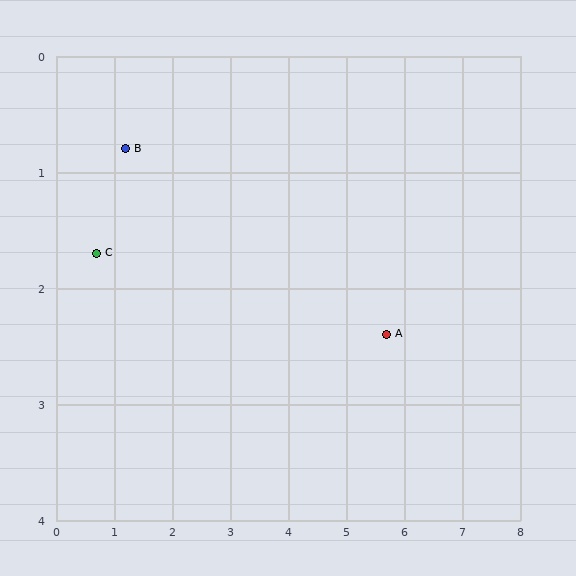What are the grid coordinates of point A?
Point A is at approximately (5.7, 2.4).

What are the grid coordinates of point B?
Point B is at approximately (1.2, 0.8).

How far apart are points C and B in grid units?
Points C and B are about 1.0 grid units apart.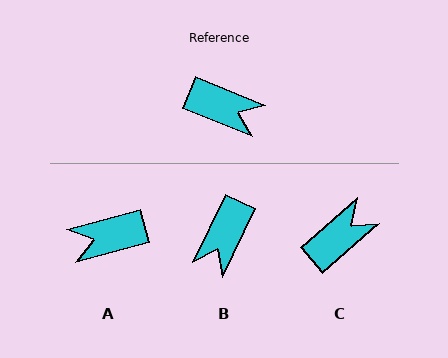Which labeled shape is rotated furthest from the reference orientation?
A, about 143 degrees away.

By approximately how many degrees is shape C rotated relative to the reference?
Approximately 63 degrees counter-clockwise.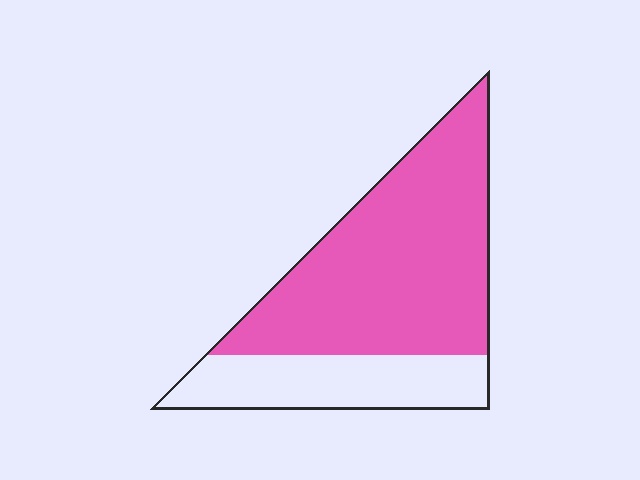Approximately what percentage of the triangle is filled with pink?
Approximately 70%.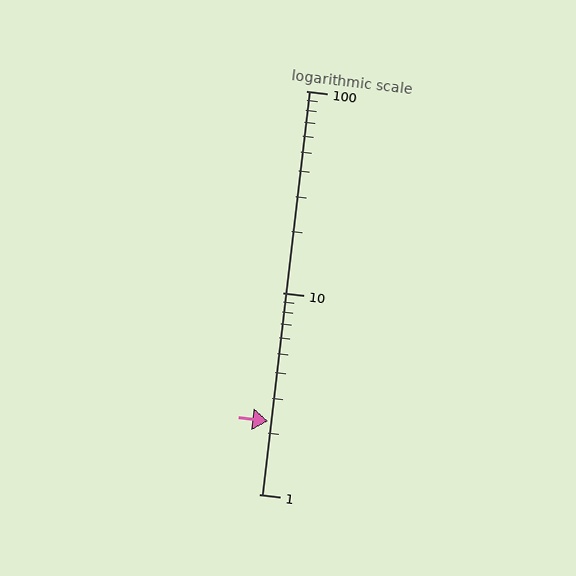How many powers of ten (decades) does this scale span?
The scale spans 2 decades, from 1 to 100.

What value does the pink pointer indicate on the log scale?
The pointer indicates approximately 2.3.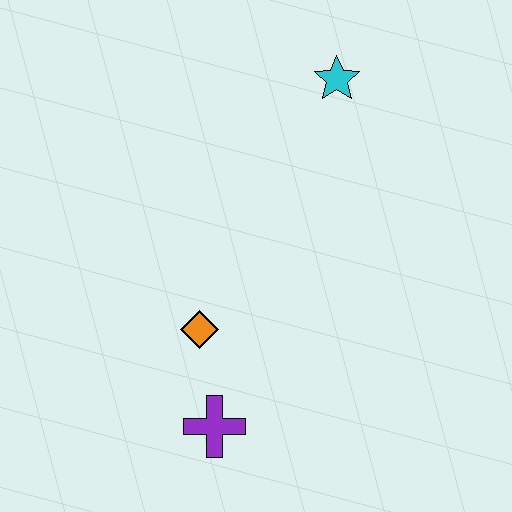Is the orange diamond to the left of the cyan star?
Yes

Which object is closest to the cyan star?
The orange diamond is closest to the cyan star.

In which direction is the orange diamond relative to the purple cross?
The orange diamond is above the purple cross.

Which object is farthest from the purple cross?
The cyan star is farthest from the purple cross.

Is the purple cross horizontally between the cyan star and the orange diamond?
Yes